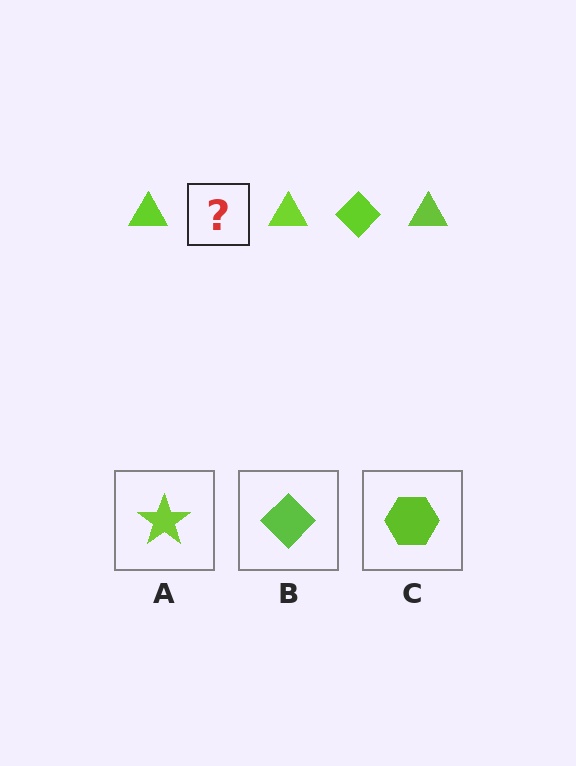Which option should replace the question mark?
Option B.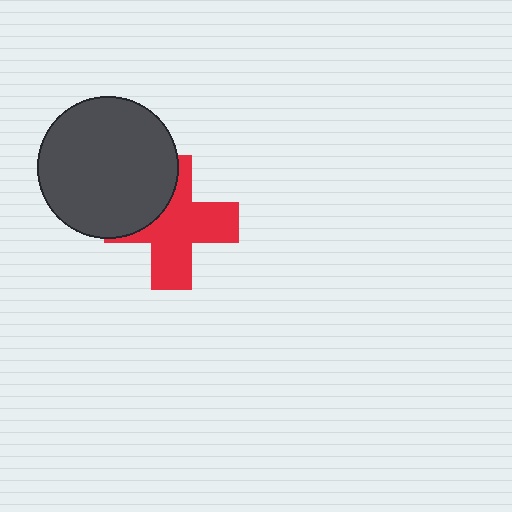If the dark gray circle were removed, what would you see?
You would see the complete red cross.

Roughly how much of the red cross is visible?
Most of it is visible (roughly 68%).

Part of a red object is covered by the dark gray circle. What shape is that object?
It is a cross.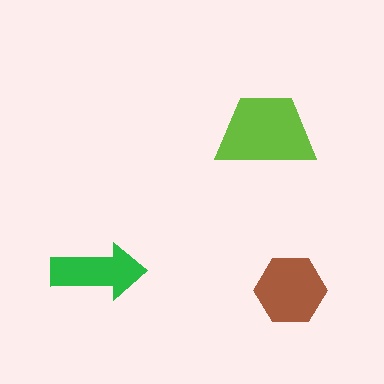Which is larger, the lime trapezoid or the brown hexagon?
The lime trapezoid.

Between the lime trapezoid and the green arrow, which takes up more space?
The lime trapezoid.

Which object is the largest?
The lime trapezoid.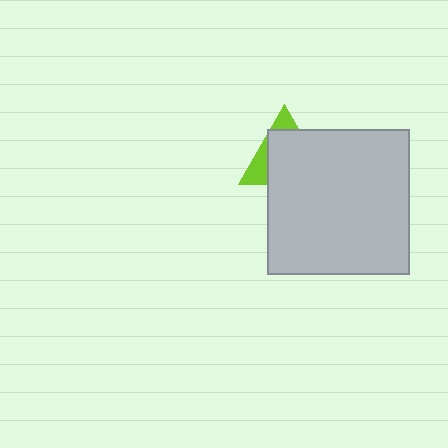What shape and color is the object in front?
The object in front is a light gray rectangle.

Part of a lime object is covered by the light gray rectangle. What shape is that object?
It is a triangle.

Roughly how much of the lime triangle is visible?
A small part of it is visible (roughly 30%).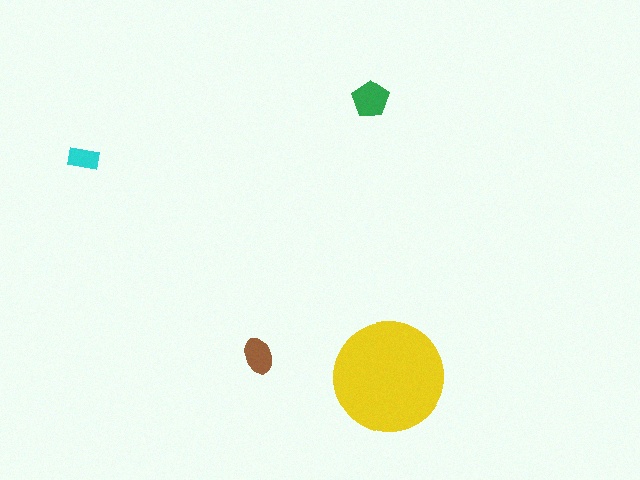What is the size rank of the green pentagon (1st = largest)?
2nd.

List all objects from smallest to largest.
The cyan rectangle, the brown ellipse, the green pentagon, the yellow circle.